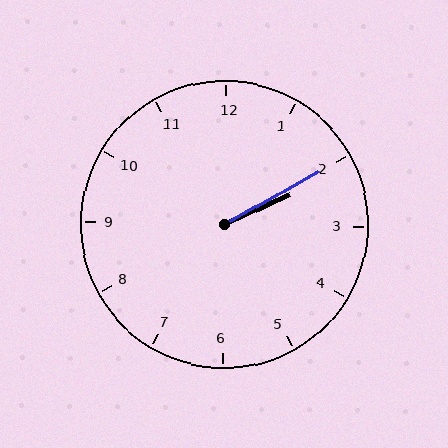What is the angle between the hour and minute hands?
Approximately 5 degrees.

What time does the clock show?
2:10.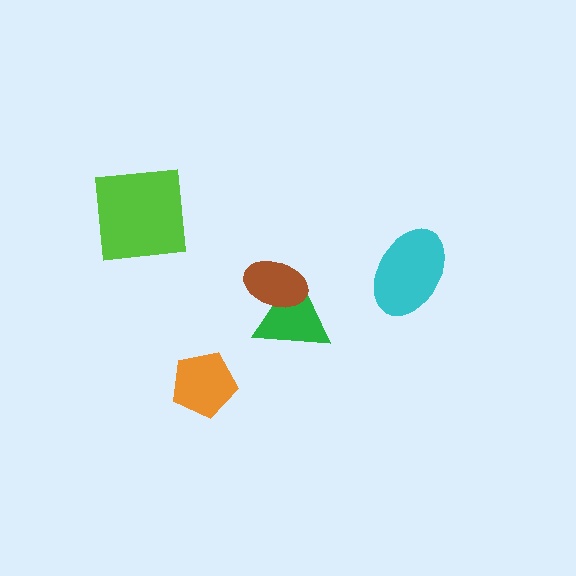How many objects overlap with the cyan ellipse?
0 objects overlap with the cyan ellipse.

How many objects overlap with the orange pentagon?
0 objects overlap with the orange pentagon.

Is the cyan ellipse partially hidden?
No, no other shape covers it.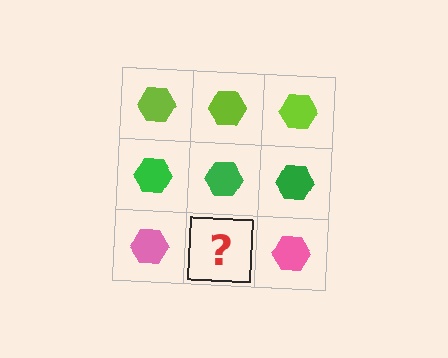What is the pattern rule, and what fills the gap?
The rule is that each row has a consistent color. The gap should be filled with a pink hexagon.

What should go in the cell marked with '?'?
The missing cell should contain a pink hexagon.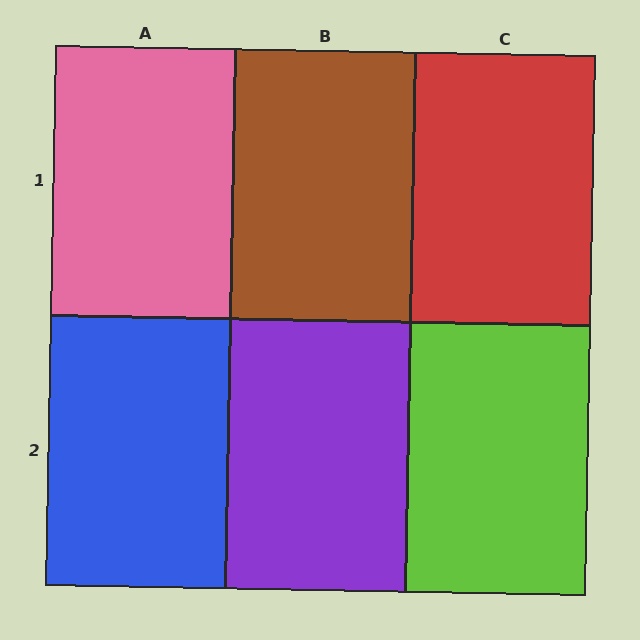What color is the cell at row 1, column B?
Brown.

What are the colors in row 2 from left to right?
Blue, purple, lime.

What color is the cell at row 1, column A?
Pink.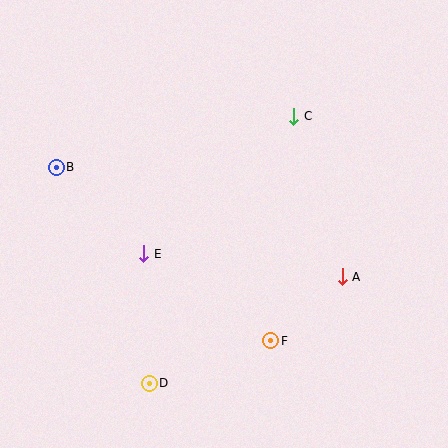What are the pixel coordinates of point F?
Point F is at (271, 341).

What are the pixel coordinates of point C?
Point C is at (294, 116).